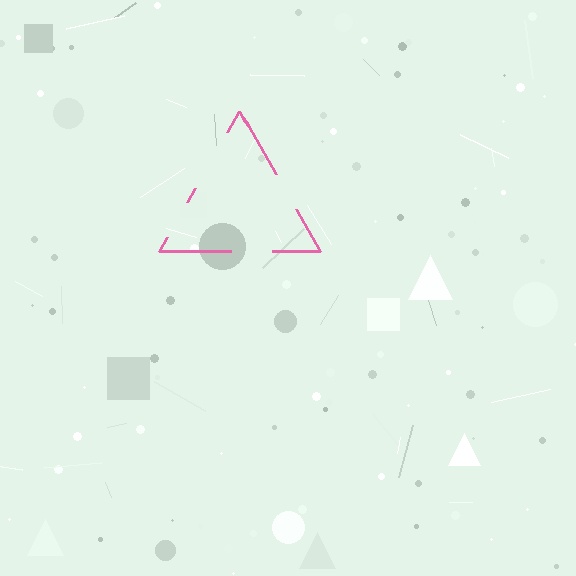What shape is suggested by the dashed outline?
The dashed outline suggests a triangle.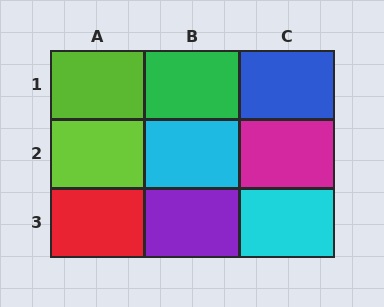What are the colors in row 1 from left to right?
Lime, green, blue.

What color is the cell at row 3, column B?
Purple.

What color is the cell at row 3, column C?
Cyan.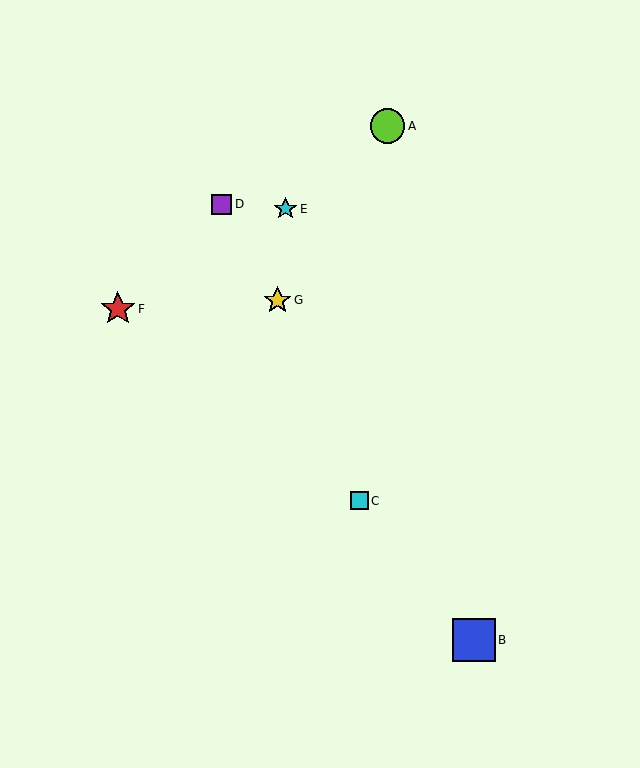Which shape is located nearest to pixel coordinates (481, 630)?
The blue square (labeled B) at (474, 640) is nearest to that location.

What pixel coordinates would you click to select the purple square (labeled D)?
Click at (222, 204) to select the purple square D.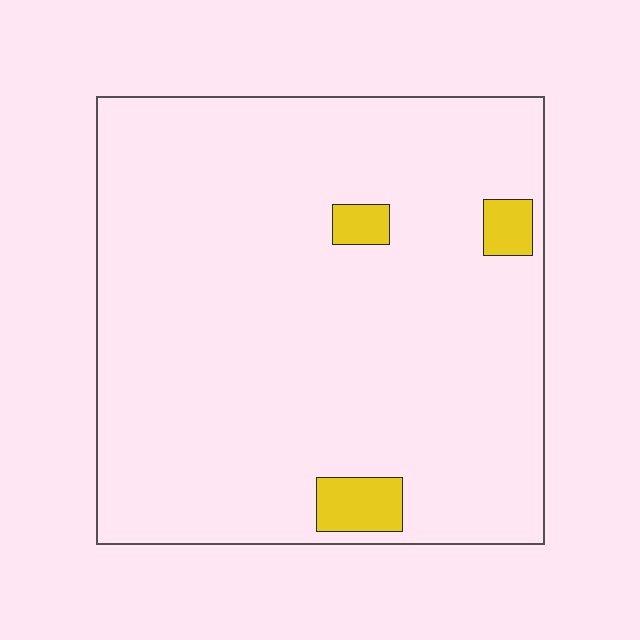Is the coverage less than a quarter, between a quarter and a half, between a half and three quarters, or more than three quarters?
Less than a quarter.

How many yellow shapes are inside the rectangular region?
3.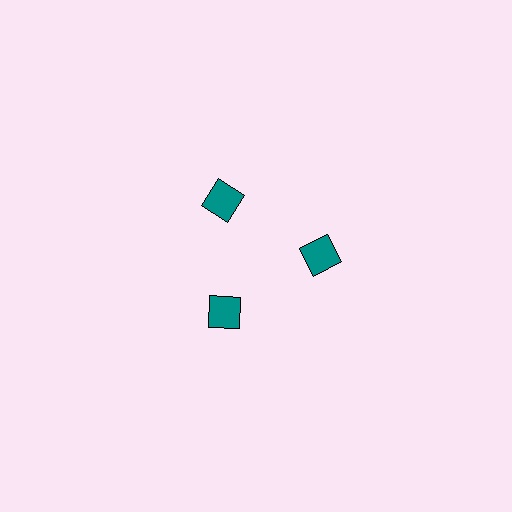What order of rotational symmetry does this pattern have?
This pattern has 3-fold rotational symmetry.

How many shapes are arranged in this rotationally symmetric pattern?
There are 3 shapes, arranged in 3 groups of 1.